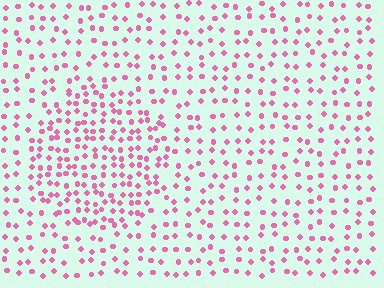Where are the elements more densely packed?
The elements are more densely packed inside the circle boundary.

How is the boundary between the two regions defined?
The boundary is defined by a change in element density (approximately 1.8x ratio). All elements are the same color, size, and shape.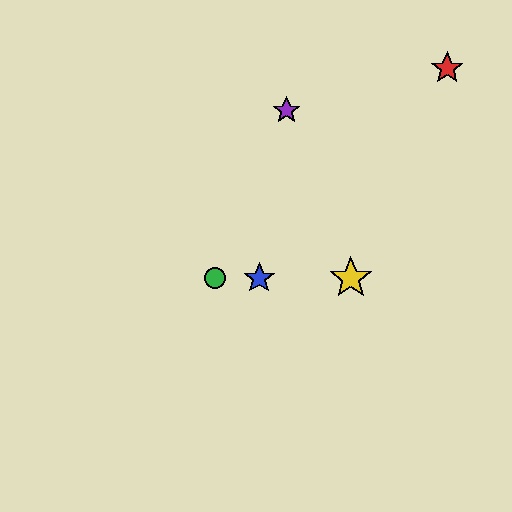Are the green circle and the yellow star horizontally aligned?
Yes, both are at y≈278.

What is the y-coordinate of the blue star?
The blue star is at y≈278.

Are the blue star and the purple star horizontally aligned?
No, the blue star is at y≈278 and the purple star is at y≈110.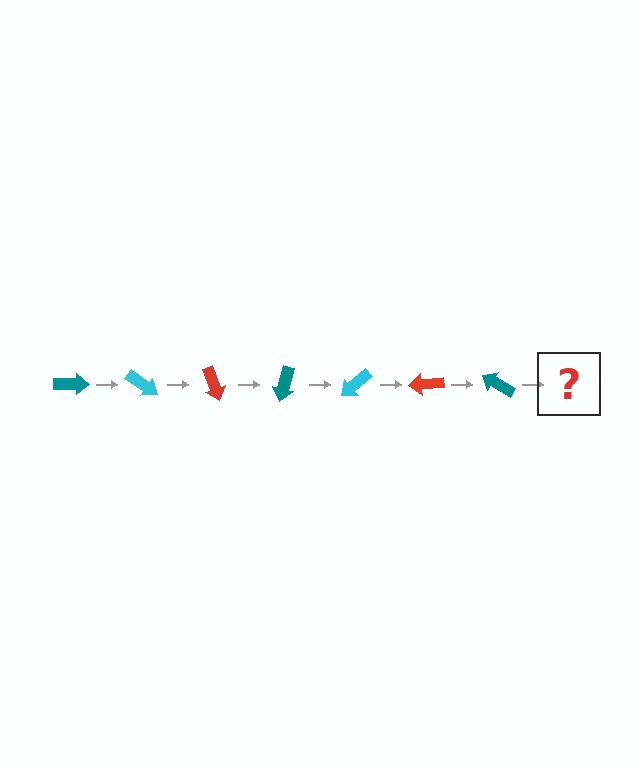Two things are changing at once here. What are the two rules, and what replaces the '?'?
The two rules are that it rotates 35 degrees each step and the color cycles through teal, cyan, and red. The '?' should be a cyan arrow, rotated 245 degrees from the start.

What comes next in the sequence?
The next element should be a cyan arrow, rotated 245 degrees from the start.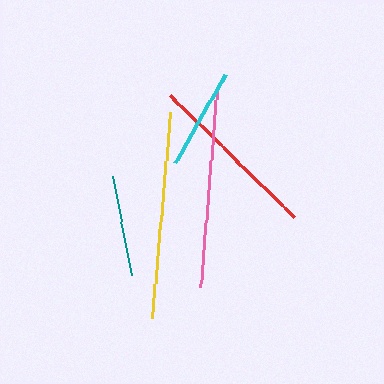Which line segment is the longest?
The yellow line is the longest at approximately 207 pixels.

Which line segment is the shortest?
The teal line is the shortest at approximately 101 pixels.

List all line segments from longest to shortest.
From longest to shortest: yellow, pink, red, cyan, teal.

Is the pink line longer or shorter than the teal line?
The pink line is longer than the teal line.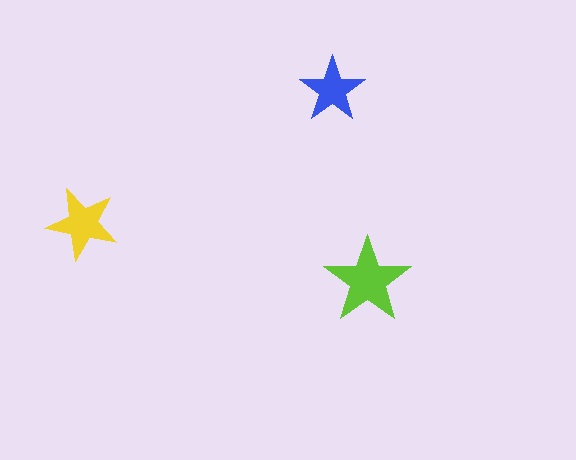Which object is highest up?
The blue star is topmost.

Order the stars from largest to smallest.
the lime one, the yellow one, the blue one.